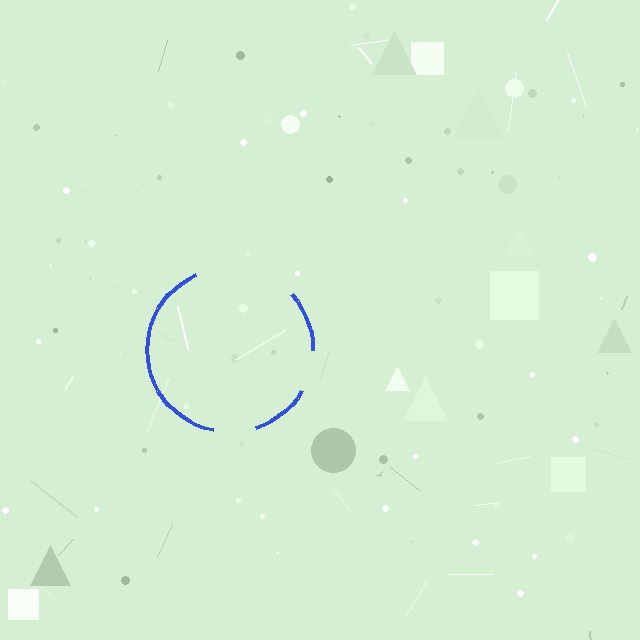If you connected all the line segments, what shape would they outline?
They would outline a circle.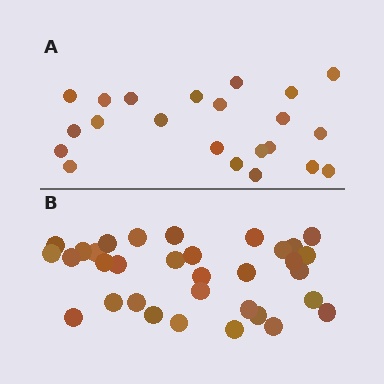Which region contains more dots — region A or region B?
Region B (the bottom region) has more dots.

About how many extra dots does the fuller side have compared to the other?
Region B has roughly 12 or so more dots than region A.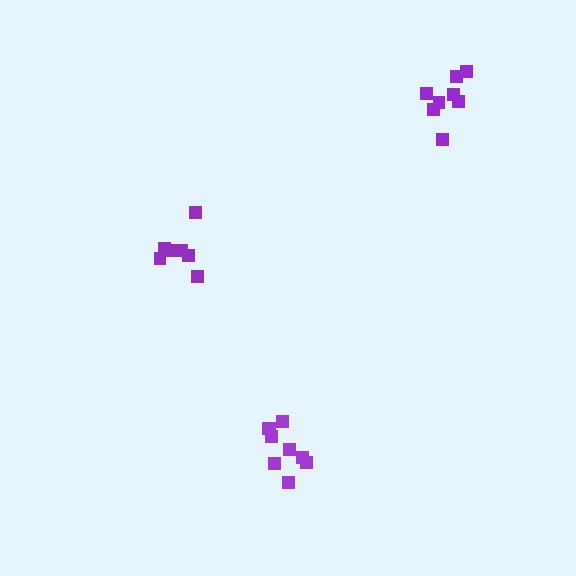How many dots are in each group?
Group 1: 9 dots, Group 2: 7 dots, Group 3: 8 dots (24 total).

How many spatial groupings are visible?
There are 3 spatial groupings.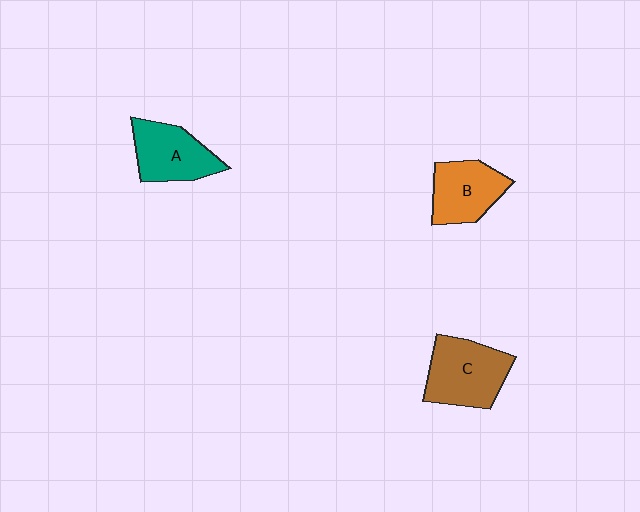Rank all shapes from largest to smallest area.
From largest to smallest: C (brown), A (teal), B (orange).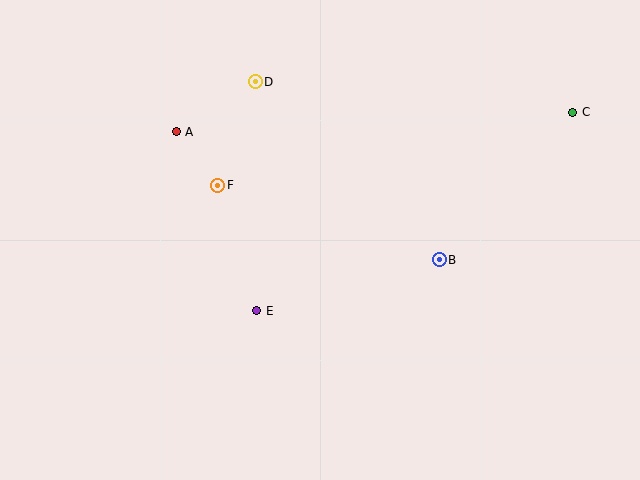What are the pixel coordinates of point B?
Point B is at (439, 260).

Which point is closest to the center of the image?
Point E at (257, 311) is closest to the center.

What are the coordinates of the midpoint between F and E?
The midpoint between F and E is at (237, 248).